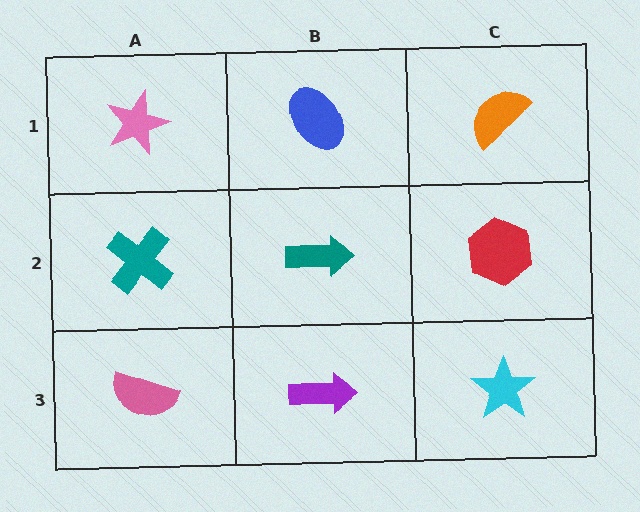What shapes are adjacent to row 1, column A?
A teal cross (row 2, column A), a blue ellipse (row 1, column B).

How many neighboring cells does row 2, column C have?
3.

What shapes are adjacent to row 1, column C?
A red hexagon (row 2, column C), a blue ellipse (row 1, column B).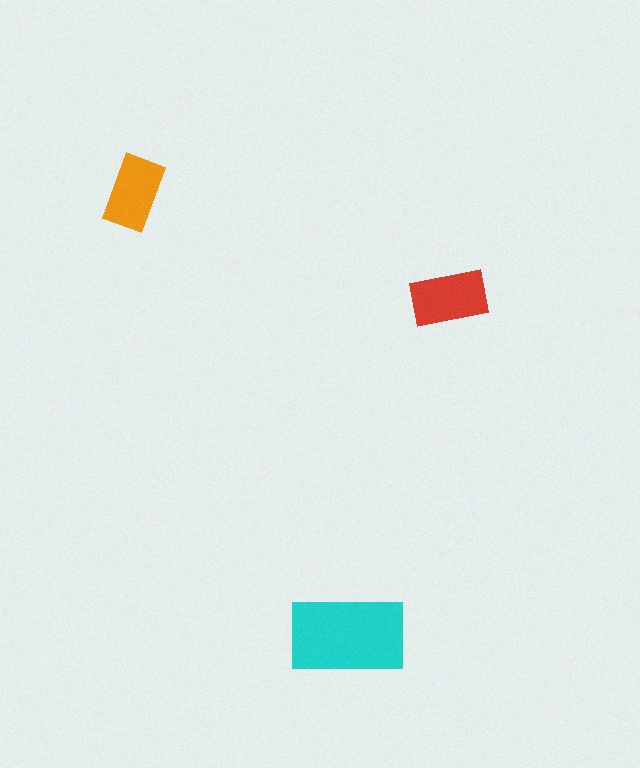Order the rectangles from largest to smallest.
the cyan one, the red one, the orange one.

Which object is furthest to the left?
The orange rectangle is leftmost.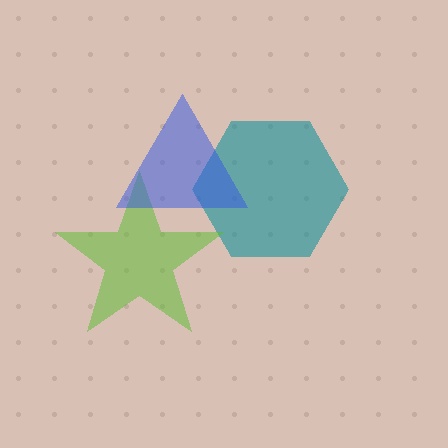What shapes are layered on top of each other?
The layered shapes are: a teal hexagon, a lime star, a blue triangle.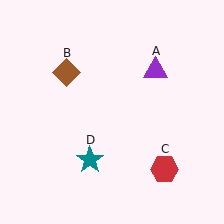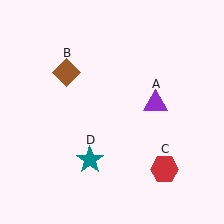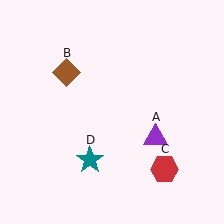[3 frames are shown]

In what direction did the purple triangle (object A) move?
The purple triangle (object A) moved down.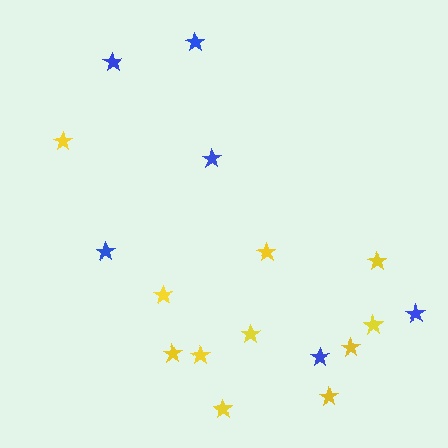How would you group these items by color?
There are 2 groups: one group of blue stars (6) and one group of yellow stars (11).